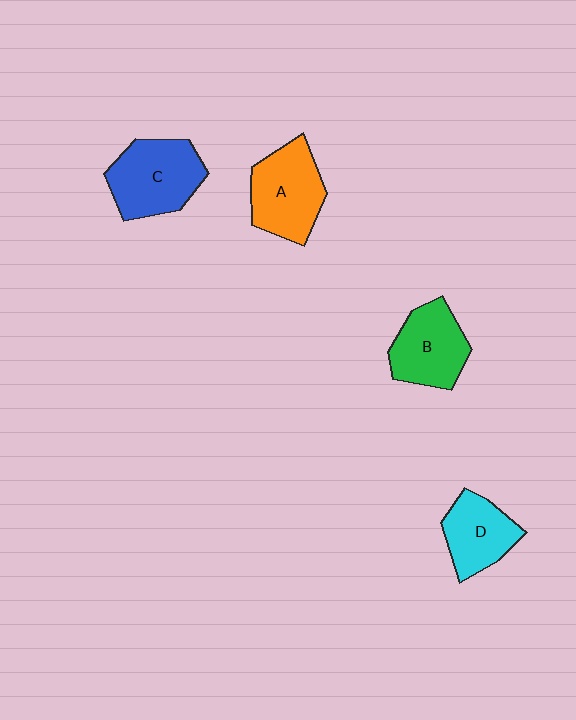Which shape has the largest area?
Shape C (blue).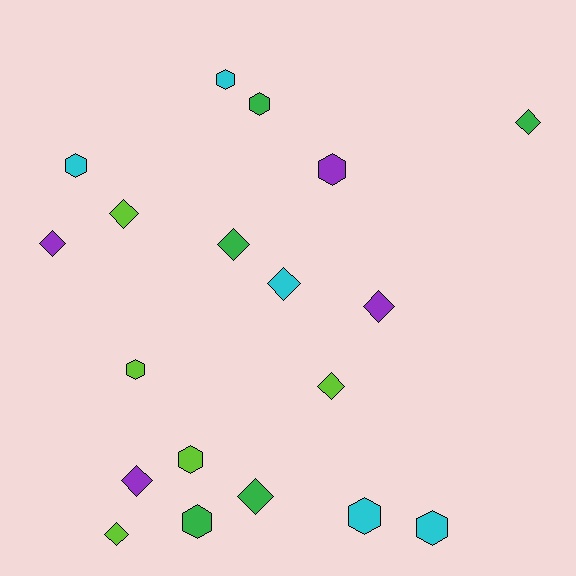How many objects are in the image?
There are 19 objects.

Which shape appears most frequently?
Diamond, with 10 objects.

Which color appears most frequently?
Cyan, with 5 objects.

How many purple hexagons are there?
There is 1 purple hexagon.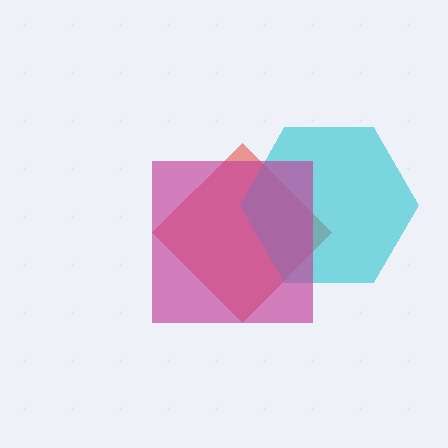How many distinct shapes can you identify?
There are 3 distinct shapes: a red diamond, a cyan hexagon, a magenta square.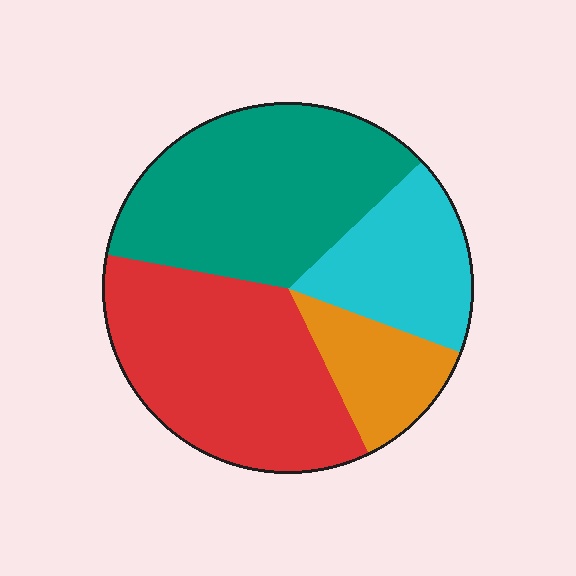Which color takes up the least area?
Orange, at roughly 10%.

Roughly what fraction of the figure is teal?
Teal covers roughly 35% of the figure.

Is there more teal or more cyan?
Teal.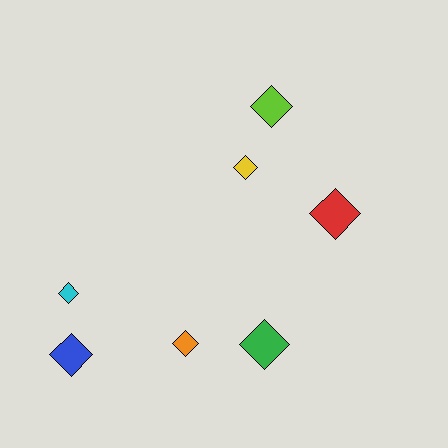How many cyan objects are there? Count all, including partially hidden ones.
There is 1 cyan object.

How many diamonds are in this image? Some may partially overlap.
There are 7 diamonds.